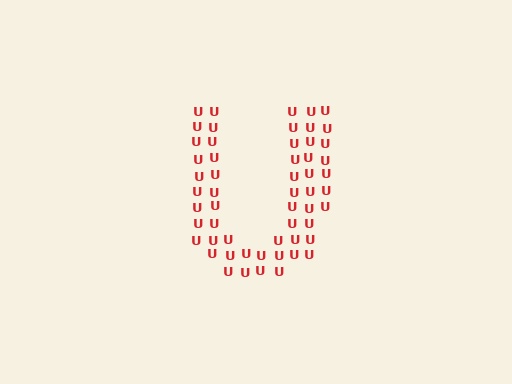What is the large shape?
The large shape is the letter U.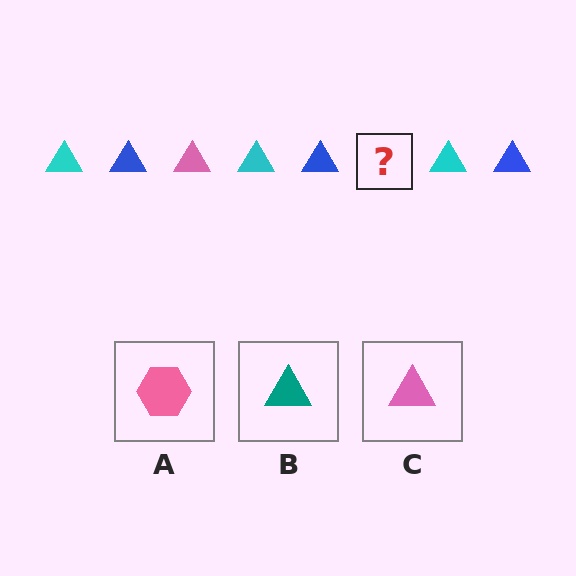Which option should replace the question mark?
Option C.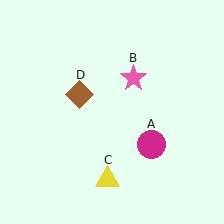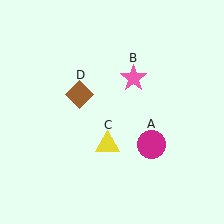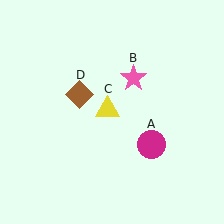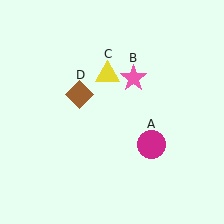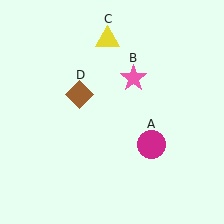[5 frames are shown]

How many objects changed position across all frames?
1 object changed position: yellow triangle (object C).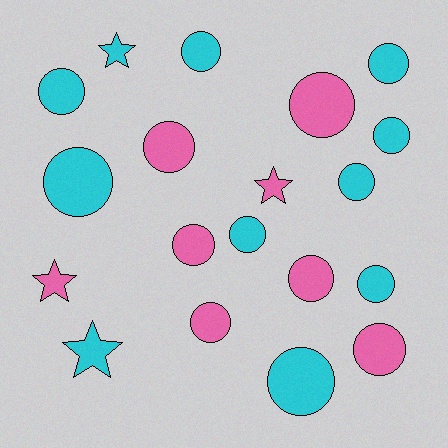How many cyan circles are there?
There are 9 cyan circles.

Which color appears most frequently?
Cyan, with 11 objects.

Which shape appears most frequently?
Circle, with 15 objects.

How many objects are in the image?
There are 19 objects.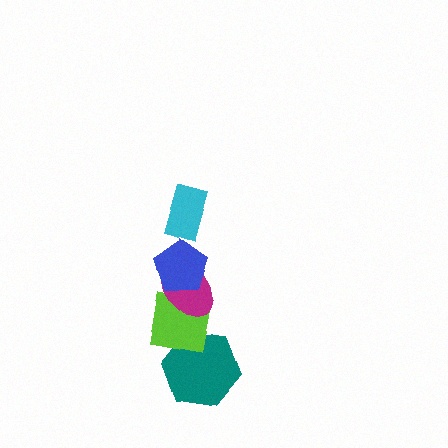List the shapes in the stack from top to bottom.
From top to bottom: the cyan rectangle, the blue pentagon, the magenta ellipse, the lime square, the teal hexagon.